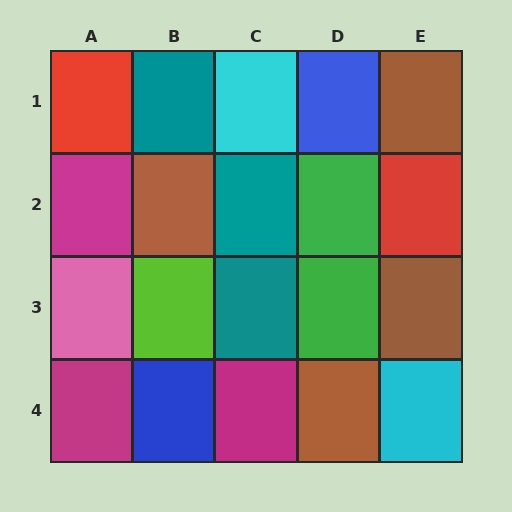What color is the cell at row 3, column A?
Pink.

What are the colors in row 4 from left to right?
Magenta, blue, magenta, brown, cyan.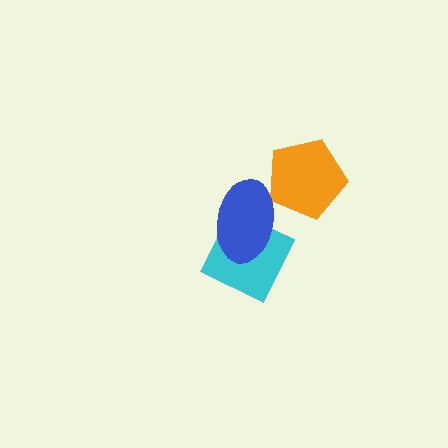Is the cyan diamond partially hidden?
Yes, it is partially covered by another shape.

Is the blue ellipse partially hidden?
No, no other shape covers it.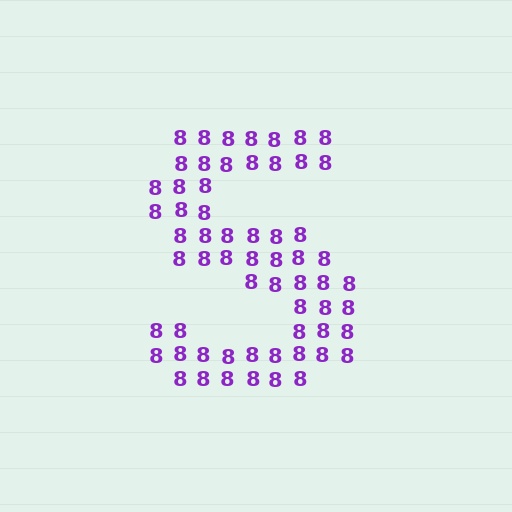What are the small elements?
The small elements are digit 8's.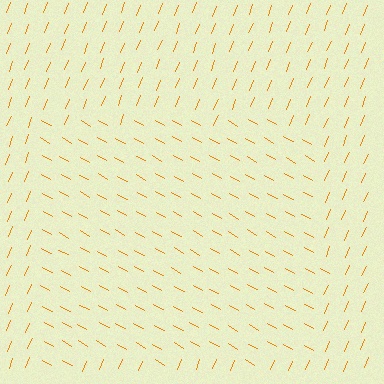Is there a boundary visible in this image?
Yes, there is a texture boundary formed by a change in line orientation.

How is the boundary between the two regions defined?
The boundary is defined purely by a change in line orientation (approximately 82 degrees difference). All lines are the same color and thickness.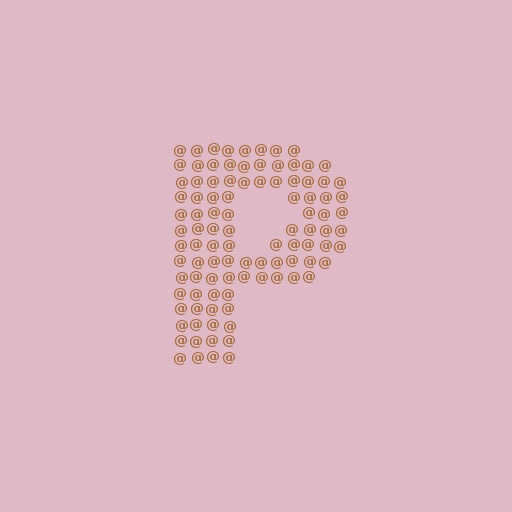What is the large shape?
The large shape is the letter P.